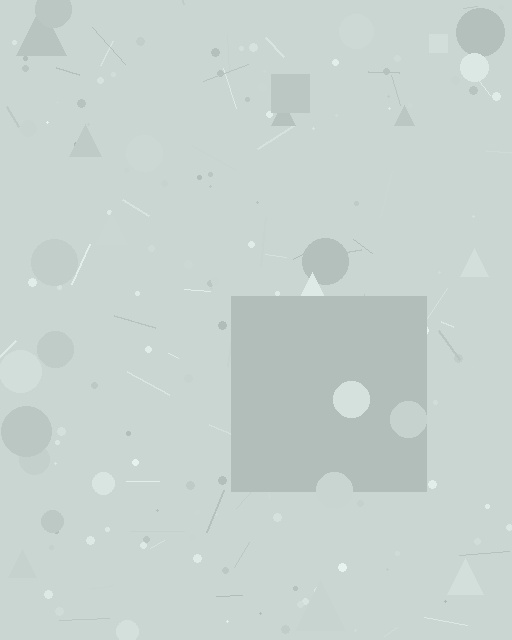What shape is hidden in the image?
A square is hidden in the image.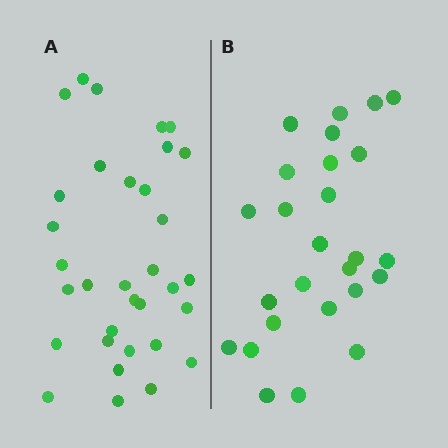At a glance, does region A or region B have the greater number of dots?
Region A (the left region) has more dots.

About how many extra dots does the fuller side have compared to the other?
Region A has roughly 8 or so more dots than region B.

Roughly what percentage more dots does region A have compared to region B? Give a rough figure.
About 25% more.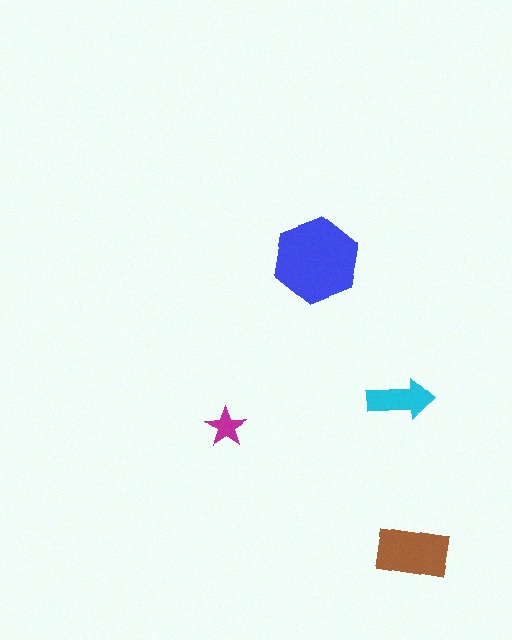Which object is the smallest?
The magenta star.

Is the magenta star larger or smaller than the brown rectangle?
Smaller.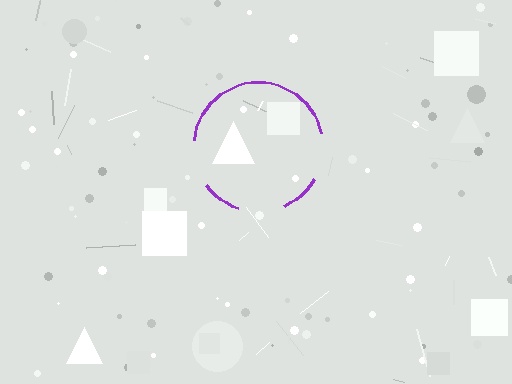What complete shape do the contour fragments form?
The contour fragments form a circle.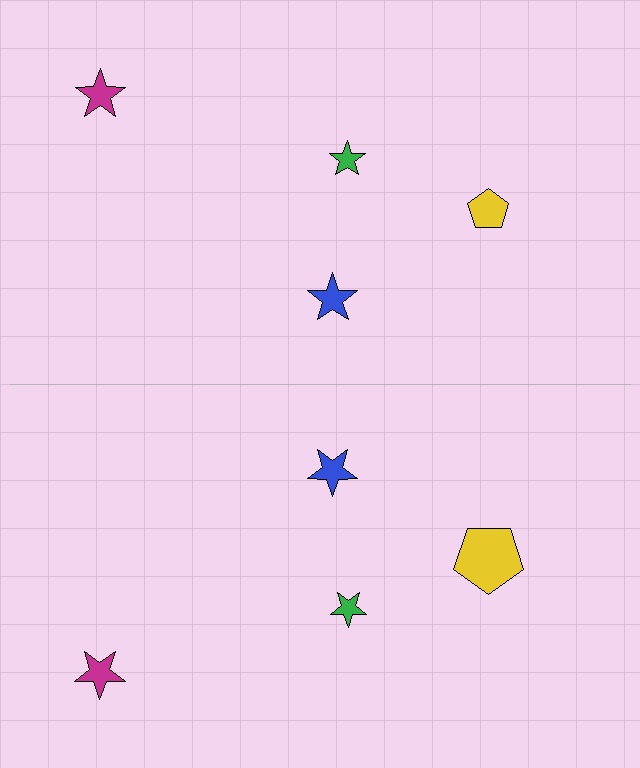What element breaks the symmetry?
The yellow pentagon on the bottom side has a different size than its mirror counterpart.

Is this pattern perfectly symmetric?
No, the pattern is not perfectly symmetric. The yellow pentagon on the bottom side has a different size than its mirror counterpart.